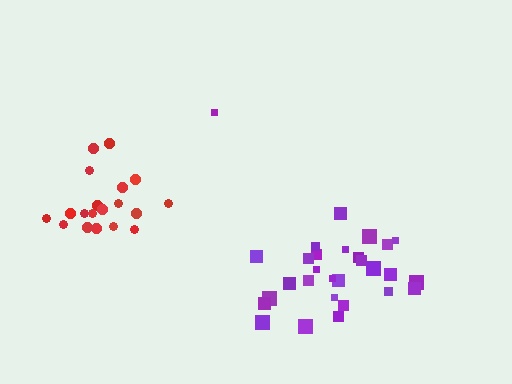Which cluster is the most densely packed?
Red.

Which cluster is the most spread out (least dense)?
Purple.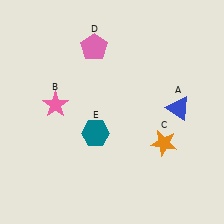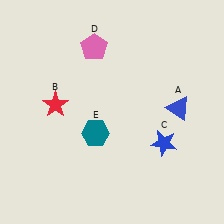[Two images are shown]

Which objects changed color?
B changed from pink to red. C changed from orange to blue.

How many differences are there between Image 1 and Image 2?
There are 2 differences between the two images.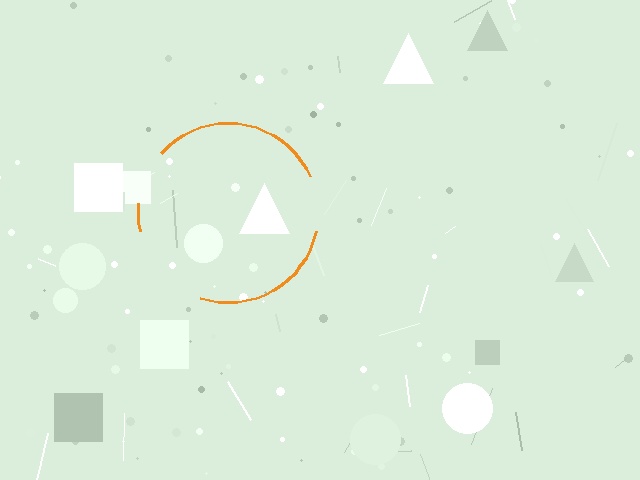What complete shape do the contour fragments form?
The contour fragments form a circle.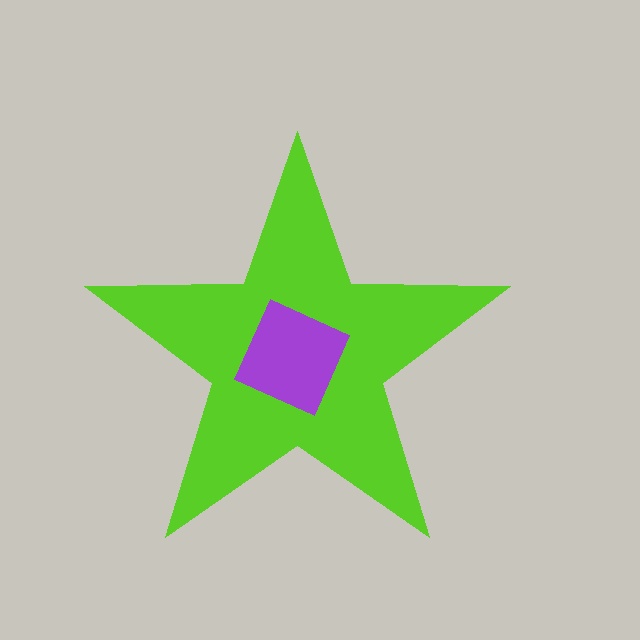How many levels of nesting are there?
2.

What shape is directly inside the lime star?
The purple diamond.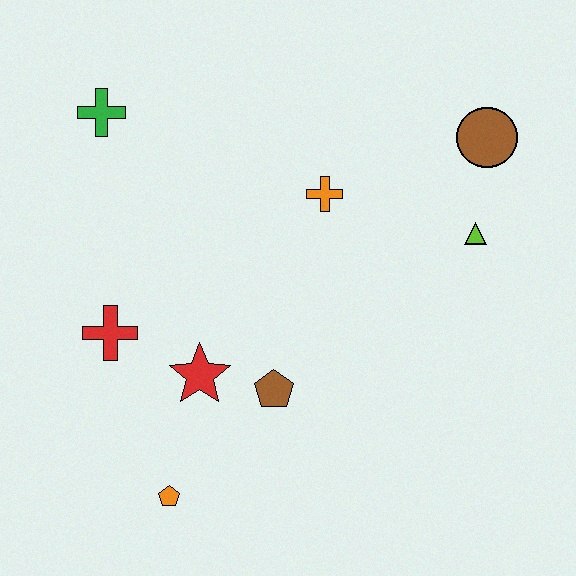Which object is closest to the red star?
The brown pentagon is closest to the red star.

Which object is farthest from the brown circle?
The orange pentagon is farthest from the brown circle.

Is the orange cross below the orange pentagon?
No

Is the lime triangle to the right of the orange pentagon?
Yes